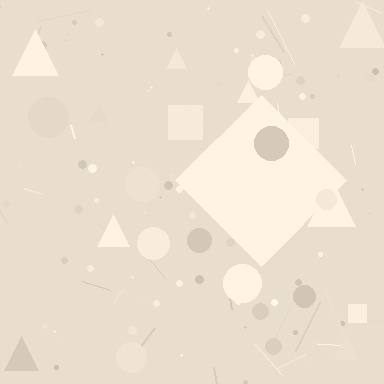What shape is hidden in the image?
A diamond is hidden in the image.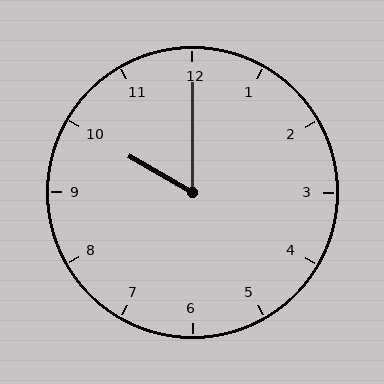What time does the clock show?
10:00.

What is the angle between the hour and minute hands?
Approximately 60 degrees.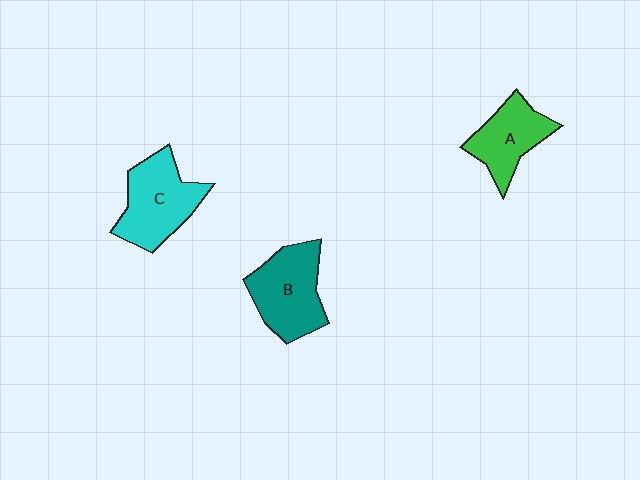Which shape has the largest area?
Shape C (cyan).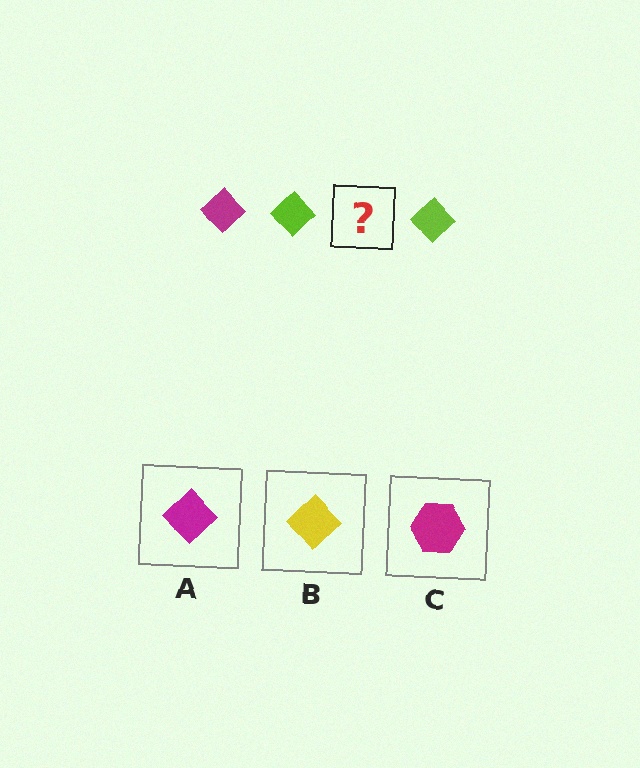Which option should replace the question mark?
Option A.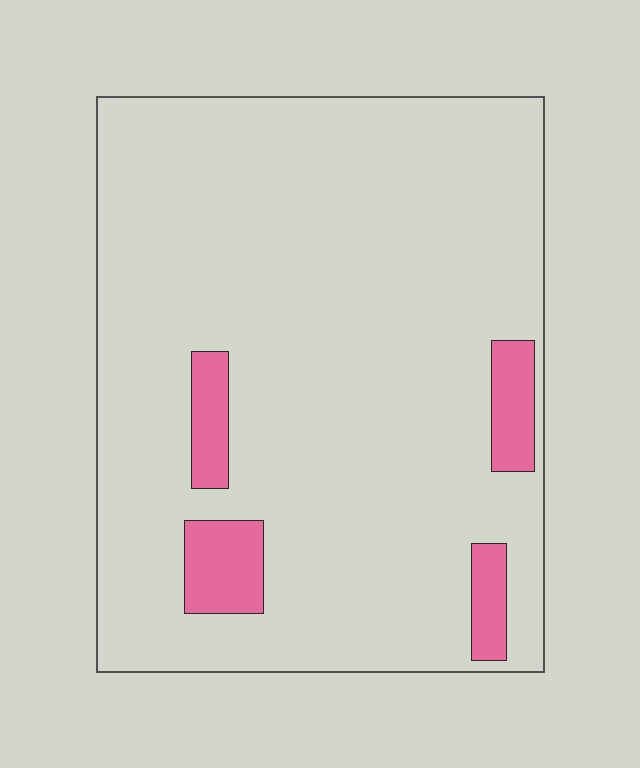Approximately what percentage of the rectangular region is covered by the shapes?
Approximately 10%.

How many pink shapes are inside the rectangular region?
4.